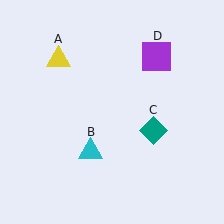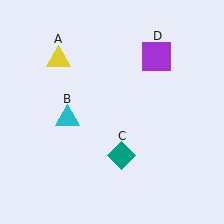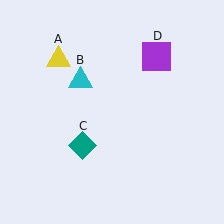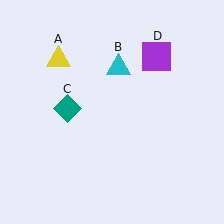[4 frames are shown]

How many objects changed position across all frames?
2 objects changed position: cyan triangle (object B), teal diamond (object C).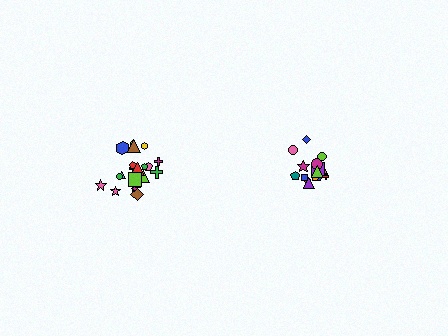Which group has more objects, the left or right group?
The left group.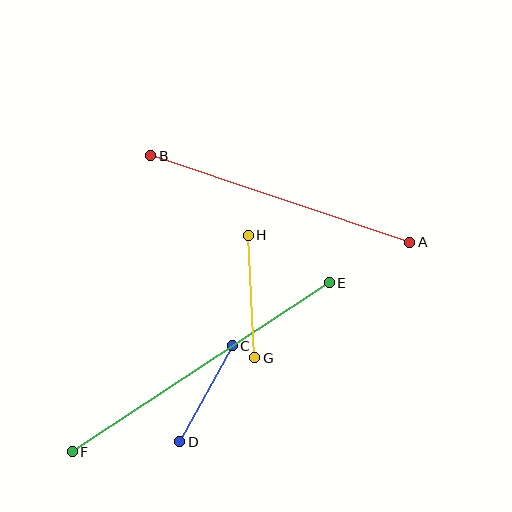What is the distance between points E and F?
The distance is approximately 307 pixels.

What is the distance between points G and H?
The distance is approximately 123 pixels.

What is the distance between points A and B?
The distance is approximately 273 pixels.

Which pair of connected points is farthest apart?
Points E and F are farthest apart.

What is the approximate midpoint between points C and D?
The midpoint is at approximately (206, 394) pixels.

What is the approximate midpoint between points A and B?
The midpoint is at approximately (280, 199) pixels.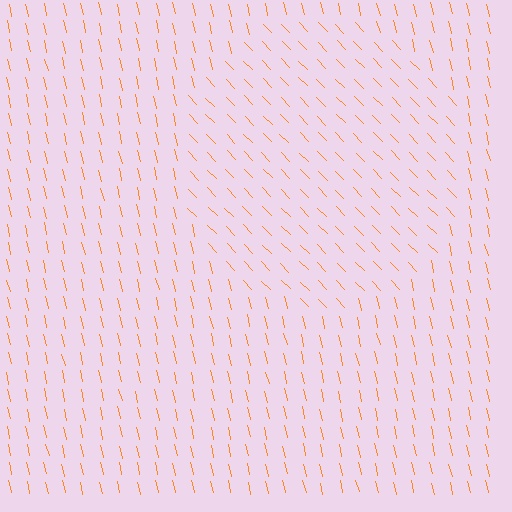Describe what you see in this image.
The image is filled with small orange line segments. A circle region in the image has lines oriented differently from the surrounding lines, creating a visible texture boundary.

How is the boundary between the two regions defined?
The boundary is defined purely by a change in line orientation (approximately 31 degrees difference). All lines are the same color and thickness.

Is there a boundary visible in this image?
Yes, there is a texture boundary formed by a change in line orientation.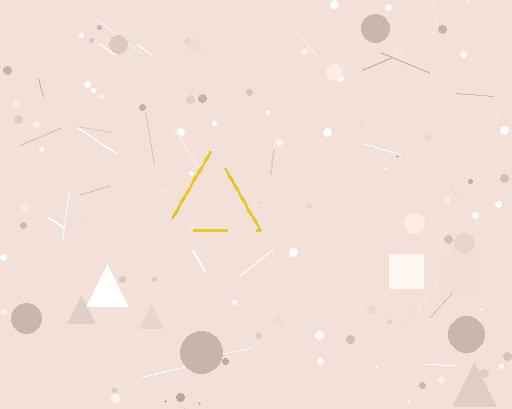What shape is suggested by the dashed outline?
The dashed outline suggests a triangle.